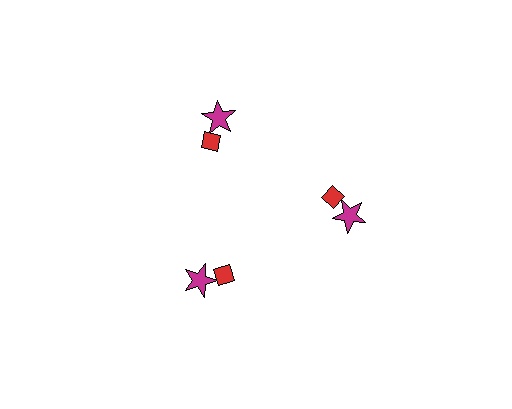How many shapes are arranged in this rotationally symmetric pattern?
There are 6 shapes, arranged in 3 groups of 2.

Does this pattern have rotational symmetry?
Yes, this pattern has 3-fold rotational symmetry. It looks the same after rotating 120 degrees around the center.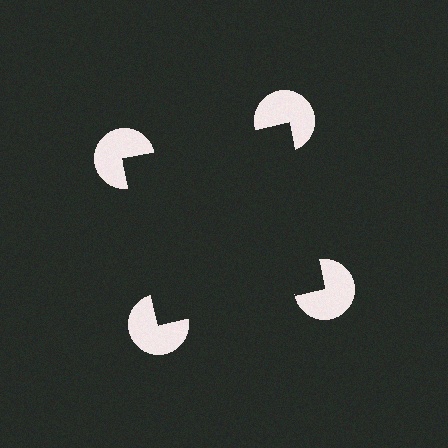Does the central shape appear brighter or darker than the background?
It typically appears slightly darker than the background, even though no actual brightness change is drawn.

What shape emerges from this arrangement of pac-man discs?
An illusory square — its edges are inferred from the aligned wedge cuts in the pac-man discs, not physically drawn.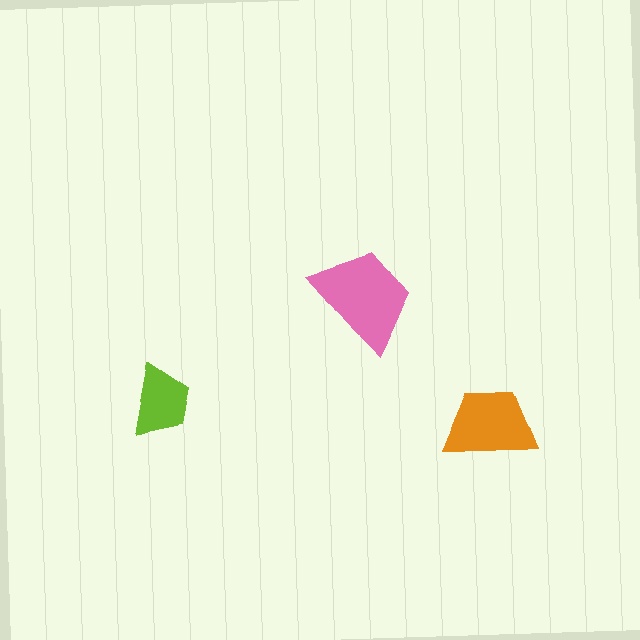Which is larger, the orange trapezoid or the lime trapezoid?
The orange one.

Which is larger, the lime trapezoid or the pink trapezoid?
The pink one.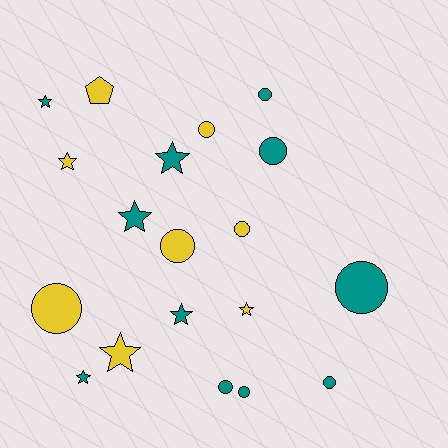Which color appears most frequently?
Teal, with 11 objects.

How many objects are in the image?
There are 19 objects.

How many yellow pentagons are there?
There is 1 yellow pentagon.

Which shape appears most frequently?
Circle, with 10 objects.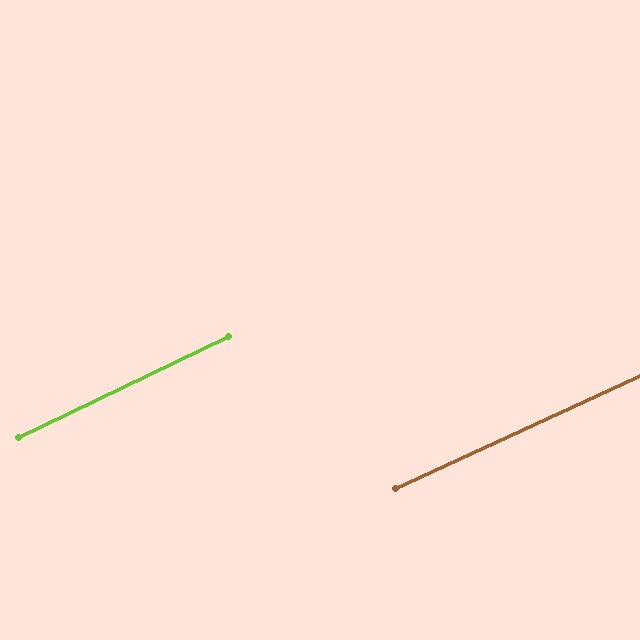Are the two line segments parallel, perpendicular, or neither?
Parallel — their directions differ by only 0.8°.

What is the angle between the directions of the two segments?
Approximately 1 degree.